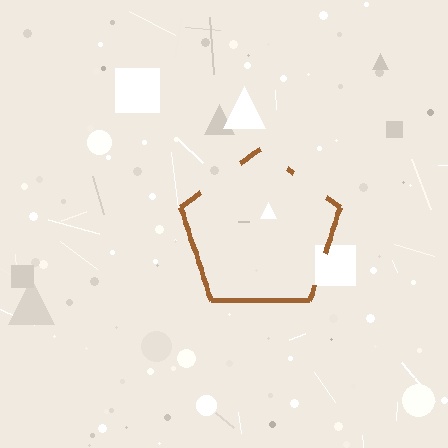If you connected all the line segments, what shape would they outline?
They would outline a pentagon.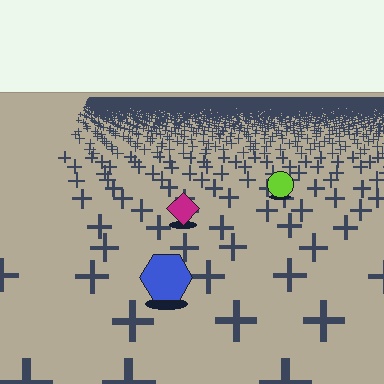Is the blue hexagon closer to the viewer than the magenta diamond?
Yes. The blue hexagon is closer — you can tell from the texture gradient: the ground texture is coarser near it.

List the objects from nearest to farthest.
From nearest to farthest: the blue hexagon, the magenta diamond, the lime circle.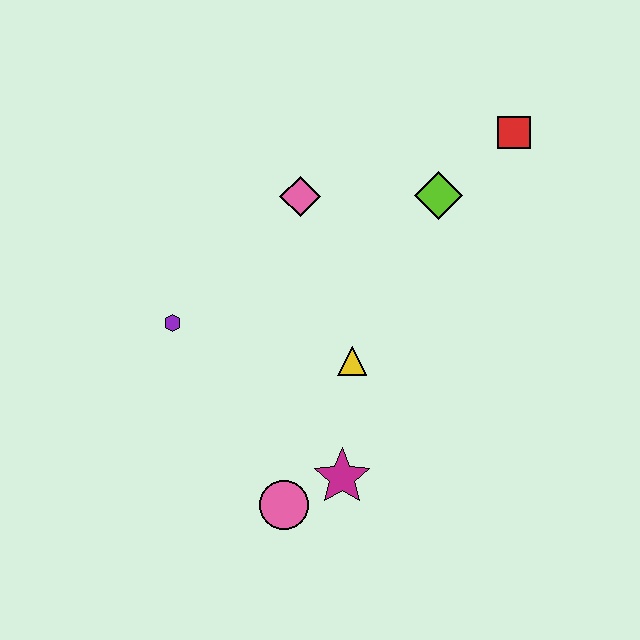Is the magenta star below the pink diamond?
Yes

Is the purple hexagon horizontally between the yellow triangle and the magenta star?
No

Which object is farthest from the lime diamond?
The pink circle is farthest from the lime diamond.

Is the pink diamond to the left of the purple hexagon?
No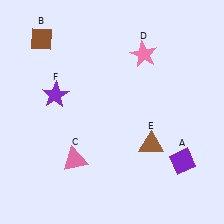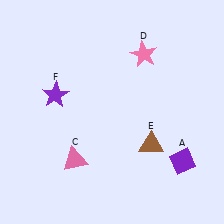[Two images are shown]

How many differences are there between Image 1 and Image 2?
There is 1 difference between the two images.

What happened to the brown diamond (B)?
The brown diamond (B) was removed in Image 2. It was in the top-left area of Image 1.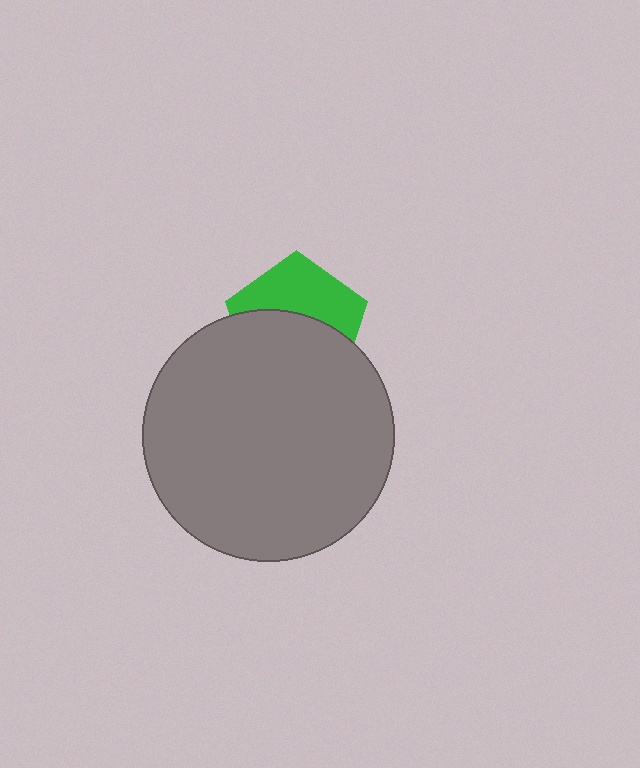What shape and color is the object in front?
The object in front is a gray circle.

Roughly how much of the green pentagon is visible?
A small part of it is visible (roughly 44%).